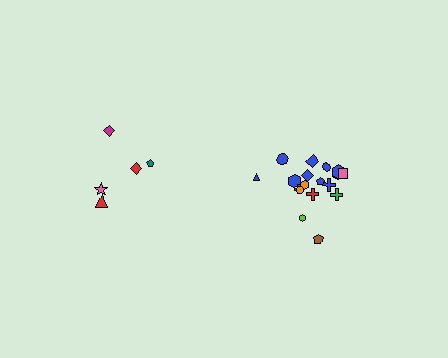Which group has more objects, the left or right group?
The right group.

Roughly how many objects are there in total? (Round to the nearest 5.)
Roughly 25 objects in total.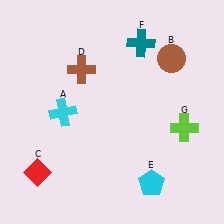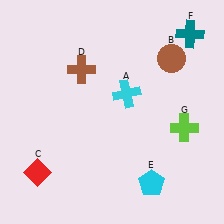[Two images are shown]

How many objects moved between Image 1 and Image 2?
2 objects moved between the two images.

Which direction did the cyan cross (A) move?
The cyan cross (A) moved right.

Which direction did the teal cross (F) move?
The teal cross (F) moved right.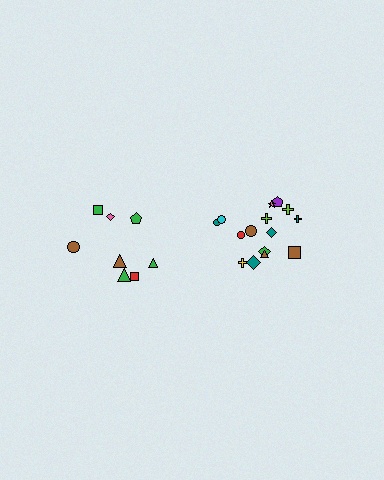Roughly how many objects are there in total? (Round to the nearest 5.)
Roughly 25 objects in total.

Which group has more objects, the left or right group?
The right group.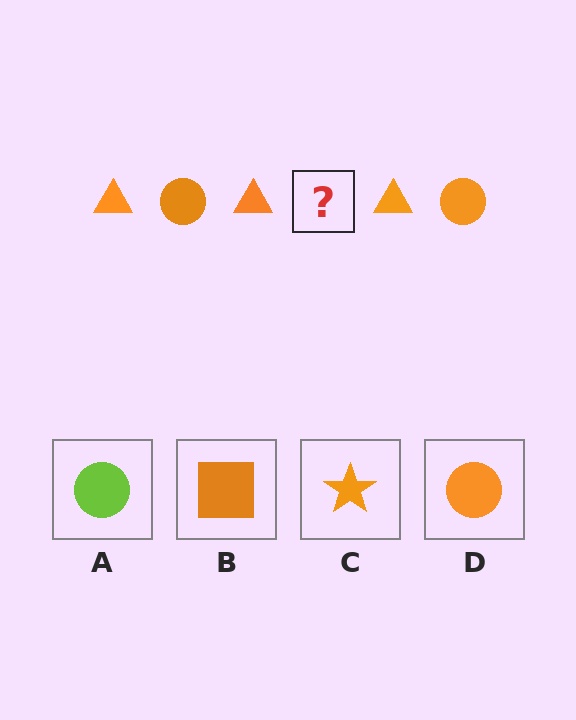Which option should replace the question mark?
Option D.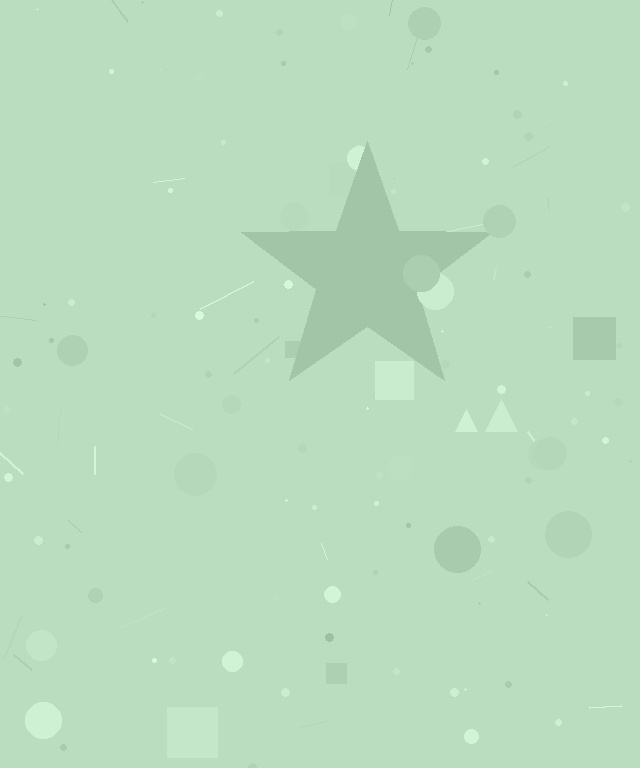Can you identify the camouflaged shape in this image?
The camouflaged shape is a star.